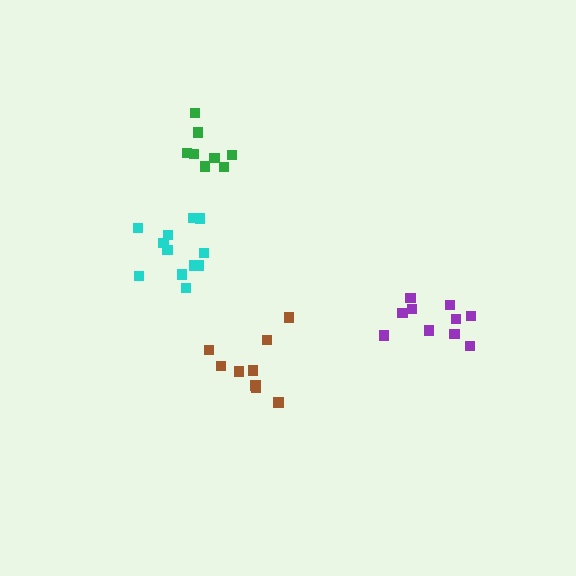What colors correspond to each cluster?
The clusters are colored: cyan, green, brown, purple.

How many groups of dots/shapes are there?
There are 4 groups.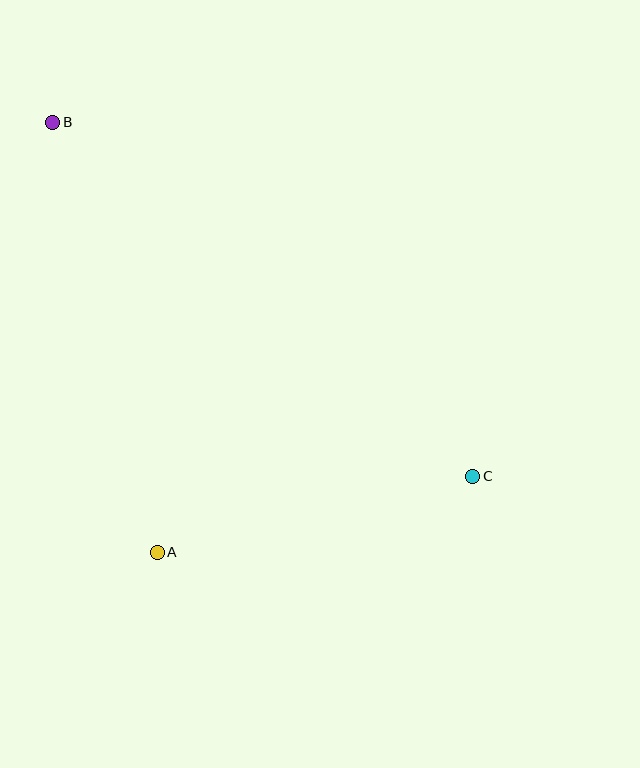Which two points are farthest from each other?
Points B and C are farthest from each other.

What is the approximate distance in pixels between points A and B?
The distance between A and B is approximately 443 pixels.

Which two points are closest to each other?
Points A and C are closest to each other.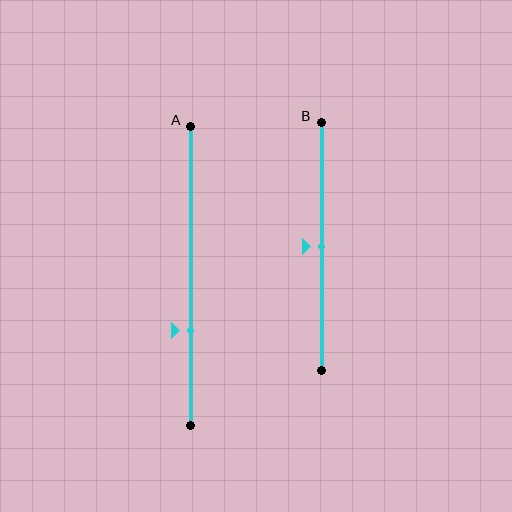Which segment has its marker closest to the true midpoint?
Segment B has its marker closest to the true midpoint.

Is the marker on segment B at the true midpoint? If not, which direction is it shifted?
Yes, the marker on segment B is at the true midpoint.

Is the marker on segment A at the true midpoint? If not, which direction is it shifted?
No, the marker on segment A is shifted downward by about 18% of the segment length.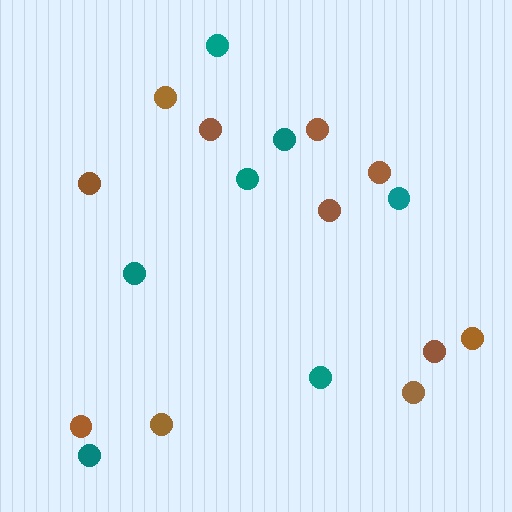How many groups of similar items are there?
There are 2 groups: one group of teal circles (7) and one group of brown circles (11).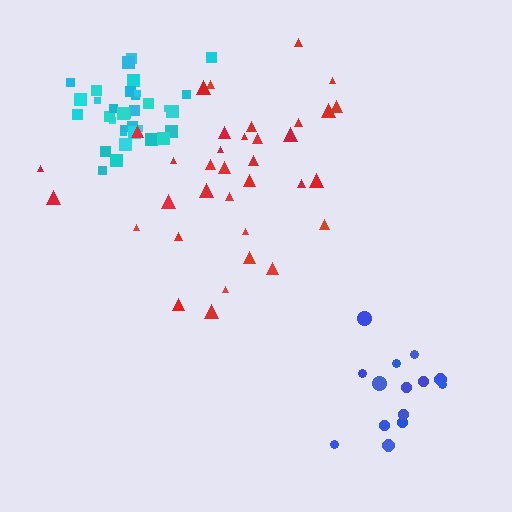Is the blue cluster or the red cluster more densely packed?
Blue.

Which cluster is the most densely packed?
Cyan.